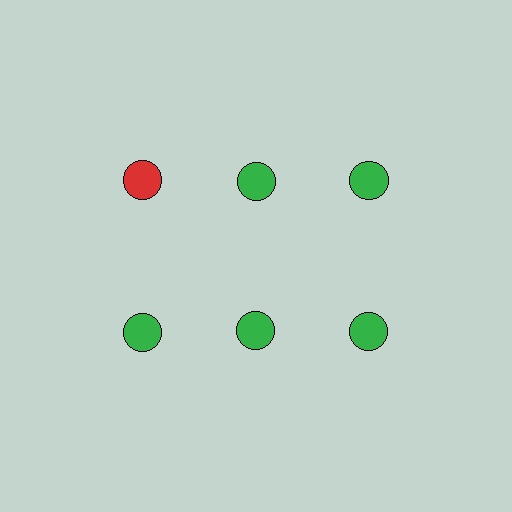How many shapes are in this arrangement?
There are 6 shapes arranged in a grid pattern.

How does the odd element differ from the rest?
It has a different color: red instead of green.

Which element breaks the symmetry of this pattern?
The red circle in the top row, leftmost column breaks the symmetry. All other shapes are green circles.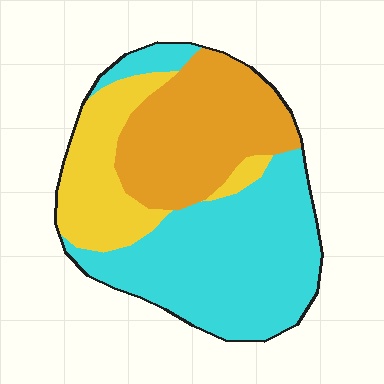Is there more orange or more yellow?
Orange.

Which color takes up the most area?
Cyan, at roughly 50%.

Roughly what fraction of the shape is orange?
Orange takes up between a quarter and a half of the shape.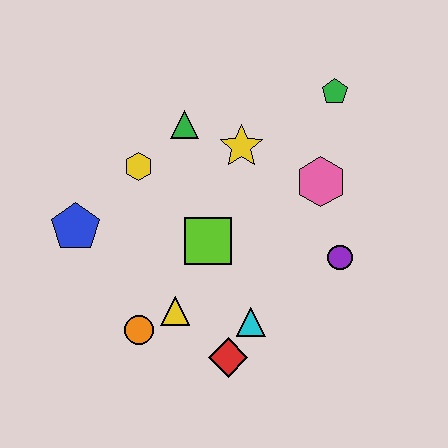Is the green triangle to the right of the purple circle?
No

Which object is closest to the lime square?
The yellow triangle is closest to the lime square.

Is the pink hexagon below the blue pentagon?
No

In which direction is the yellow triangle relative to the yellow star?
The yellow triangle is below the yellow star.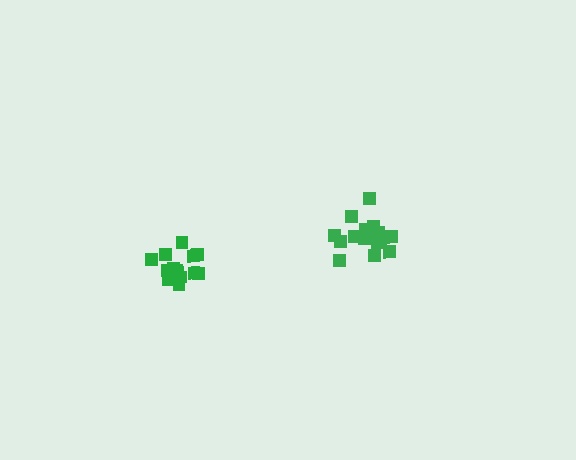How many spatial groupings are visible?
There are 2 spatial groupings.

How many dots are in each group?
Group 1: 15 dots, Group 2: 17 dots (32 total).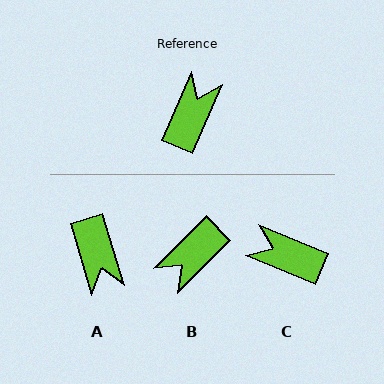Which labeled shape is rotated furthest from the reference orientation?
B, about 158 degrees away.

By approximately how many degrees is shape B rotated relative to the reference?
Approximately 158 degrees counter-clockwise.